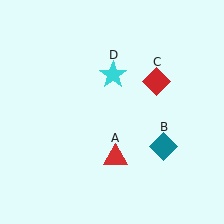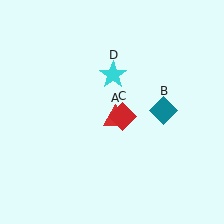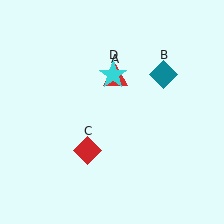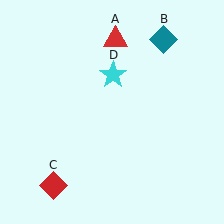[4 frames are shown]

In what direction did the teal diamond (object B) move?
The teal diamond (object B) moved up.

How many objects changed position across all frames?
3 objects changed position: red triangle (object A), teal diamond (object B), red diamond (object C).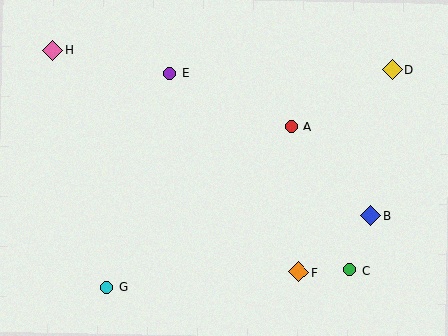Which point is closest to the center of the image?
Point A at (291, 126) is closest to the center.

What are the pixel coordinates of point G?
Point G is at (106, 287).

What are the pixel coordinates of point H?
Point H is at (53, 50).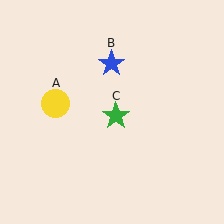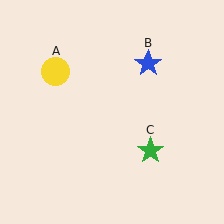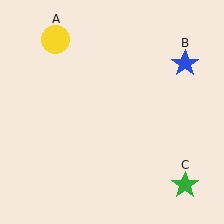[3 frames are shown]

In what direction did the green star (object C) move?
The green star (object C) moved down and to the right.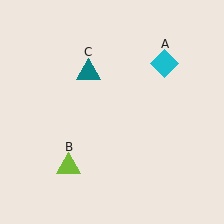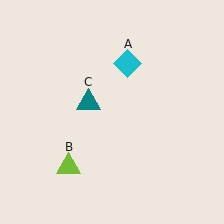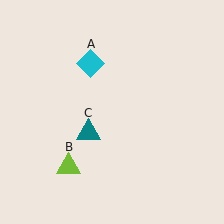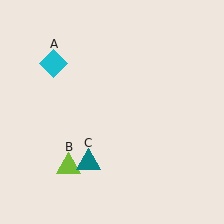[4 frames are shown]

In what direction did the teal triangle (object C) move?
The teal triangle (object C) moved down.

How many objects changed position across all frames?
2 objects changed position: cyan diamond (object A), teal triangle (object C).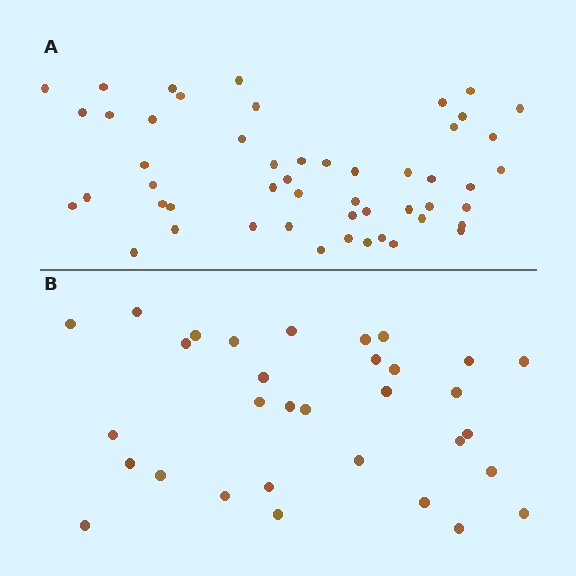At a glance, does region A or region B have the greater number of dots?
Region A (the top region) has more dots.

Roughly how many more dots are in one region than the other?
Region A has approximately 20 more dots than region B.